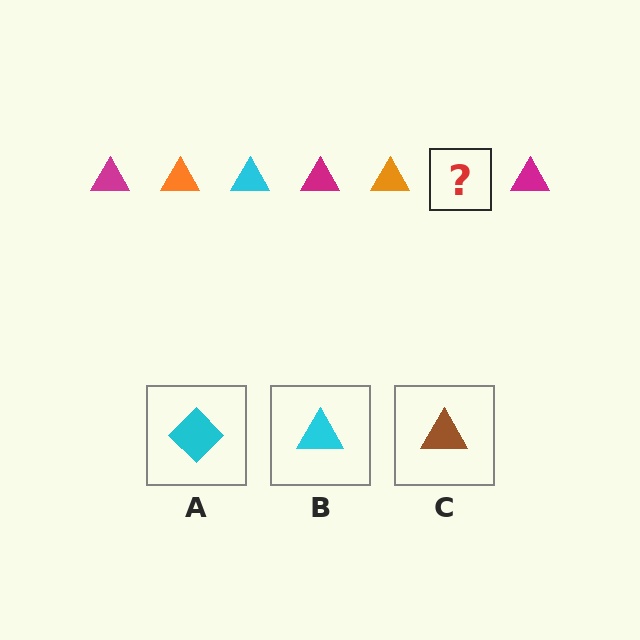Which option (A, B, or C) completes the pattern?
B.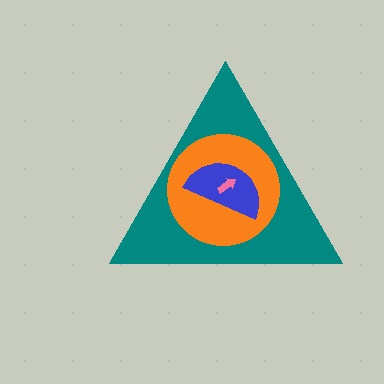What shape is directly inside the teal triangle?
The orange circle.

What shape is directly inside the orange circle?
The blue semicircle.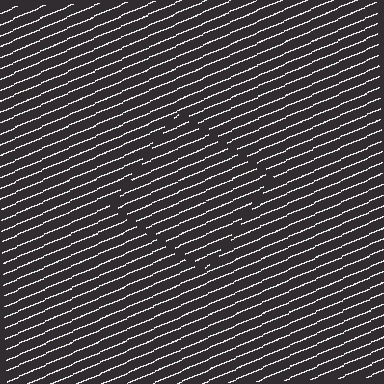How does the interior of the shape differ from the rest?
The interior of the shape contains the same grating, shifted by half a period — the contour is defined by the phase discontinuity where line-ends from the inner and outer gratings abut.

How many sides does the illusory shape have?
4 sides — the line-ends trace a square.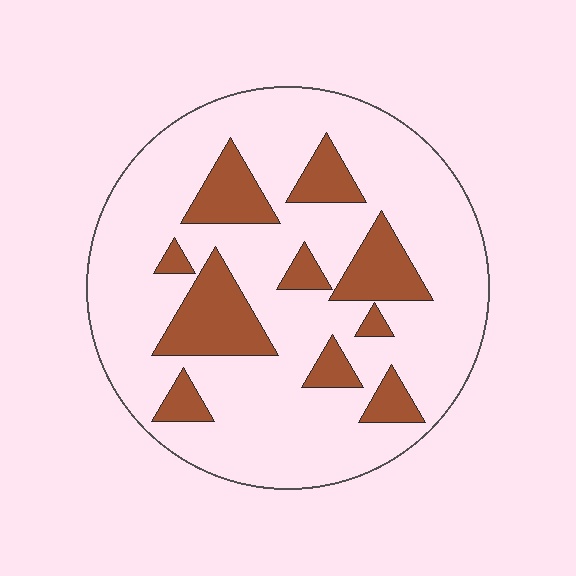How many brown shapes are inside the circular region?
10.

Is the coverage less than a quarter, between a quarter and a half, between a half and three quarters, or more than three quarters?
Less than a quarter.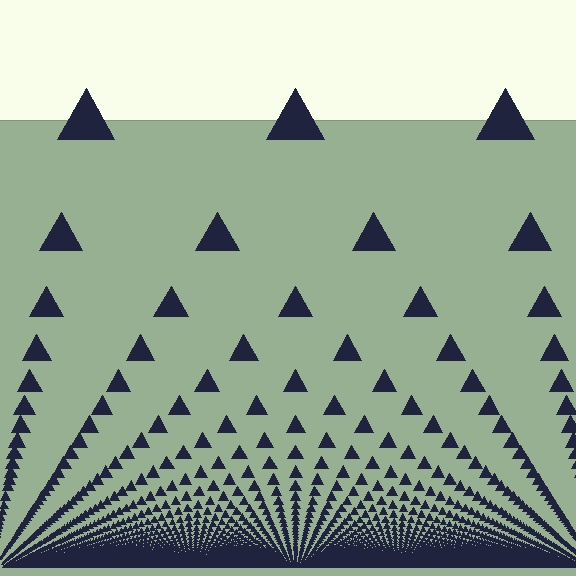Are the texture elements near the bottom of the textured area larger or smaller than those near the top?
Smaller. The gradient is inverted — elements near the bottom are smaller and denser.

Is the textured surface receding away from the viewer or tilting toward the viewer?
The surface appears to tilt toward the viewer. Texture elements get larger and sparser toward the top.